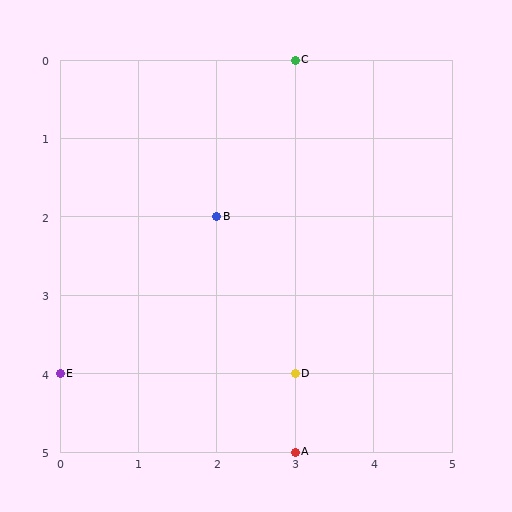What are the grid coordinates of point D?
Point D is at grid coordinates (3, 4).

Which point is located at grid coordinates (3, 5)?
Point A is at (3, 5).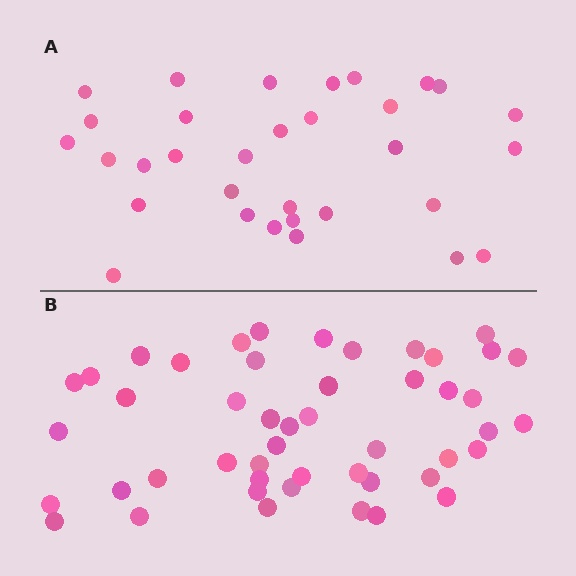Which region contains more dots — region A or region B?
Region B (the bottom region) has more dots.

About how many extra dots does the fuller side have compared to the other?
Region B has approximately 15 more dots than region A.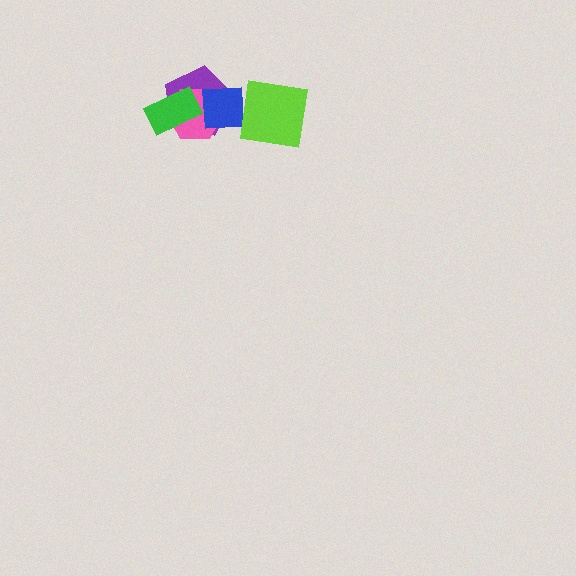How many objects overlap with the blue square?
3 objects overlap with the blue square.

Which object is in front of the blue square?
The lime square is in front of the blue square.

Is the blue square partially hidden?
Yes, it is partially covered by another shape.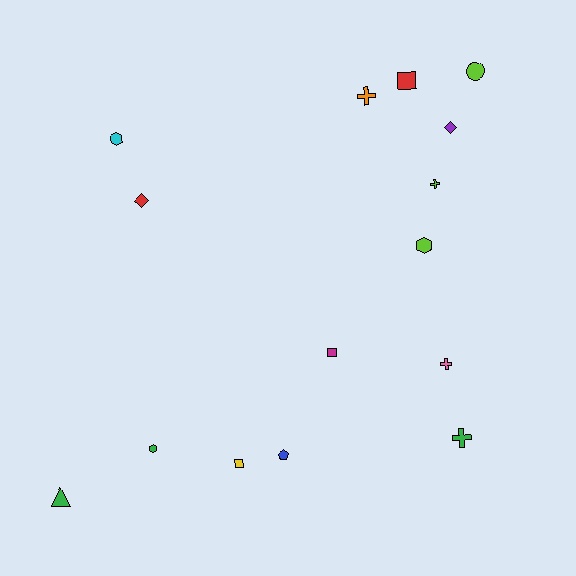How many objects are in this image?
There are 15 objects.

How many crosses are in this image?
There are 4 crosses.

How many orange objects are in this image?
There is 1 orange object.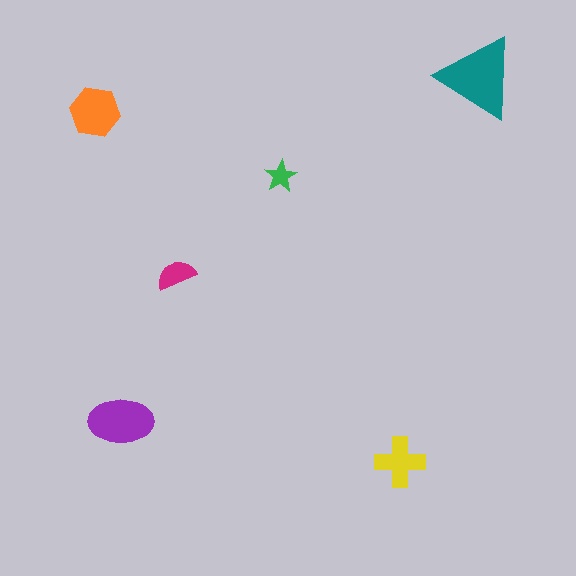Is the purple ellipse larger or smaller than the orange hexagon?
Larger.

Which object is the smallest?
The green star.